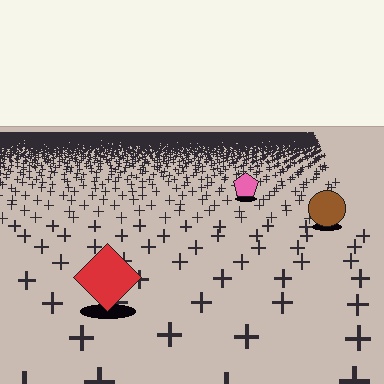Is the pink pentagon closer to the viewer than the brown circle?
No. The brown circle is closer — you can tell from the texture gradient: the ground texture is coarser near it.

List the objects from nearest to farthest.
From nearest to farthest: the red diamond, the brown circle, the pink pentagon.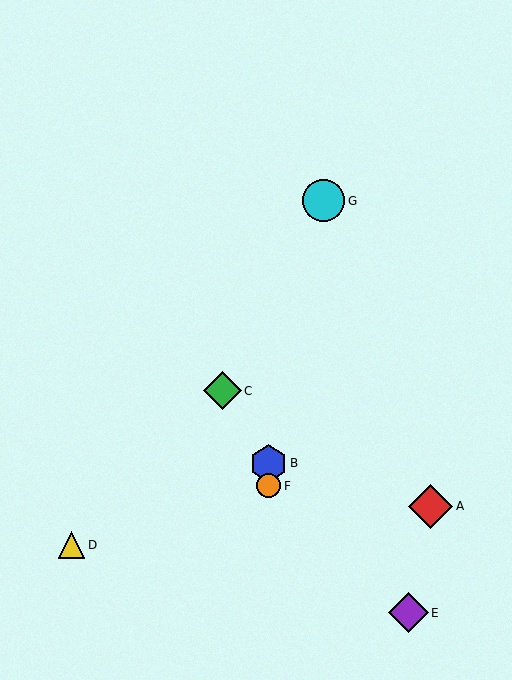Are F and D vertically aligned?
No, F is at x≈269 and D is at x≈72.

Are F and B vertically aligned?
Yes, both are at x≈269.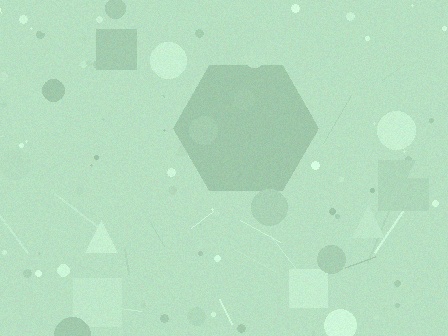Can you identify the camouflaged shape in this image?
The camouflaged shape is a hexagon.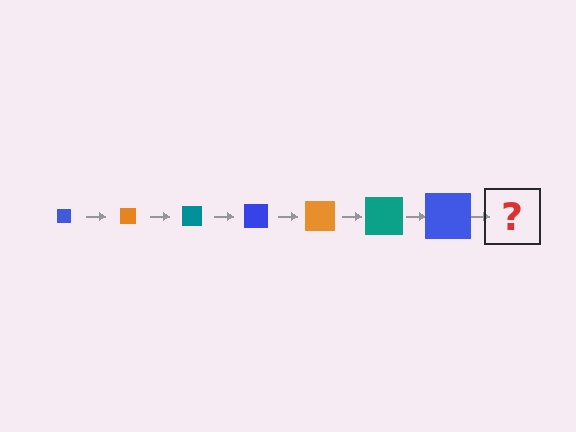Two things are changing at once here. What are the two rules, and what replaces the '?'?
The two rules are that the square grows larger each step and the color cycles through blue, orange, and teal. The '?' should be an orange square, larger than the previous one.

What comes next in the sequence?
The next element should be an orange square, larger than the previous one.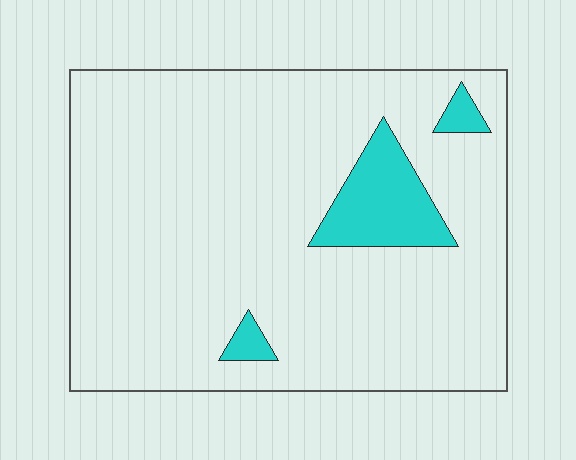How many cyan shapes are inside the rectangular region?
3.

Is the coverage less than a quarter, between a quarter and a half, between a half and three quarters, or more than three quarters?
Less than a quarter.